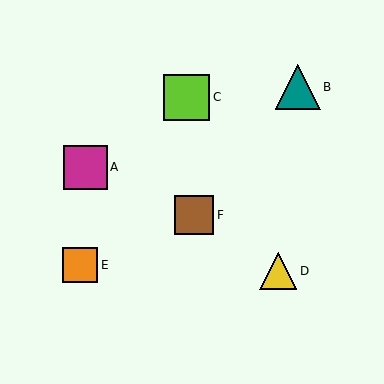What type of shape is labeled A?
Shape A is a magenta square.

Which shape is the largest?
The lime square (labeled C) is the largest.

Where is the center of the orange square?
The center of the orange square is at (80, 265).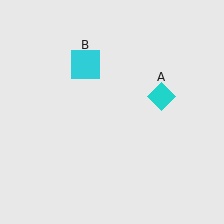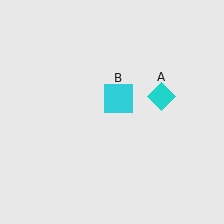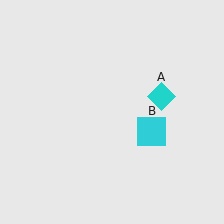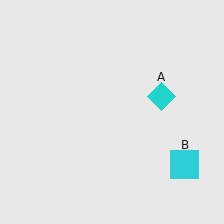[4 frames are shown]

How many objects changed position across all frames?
1 object changed position: cyan square (object B).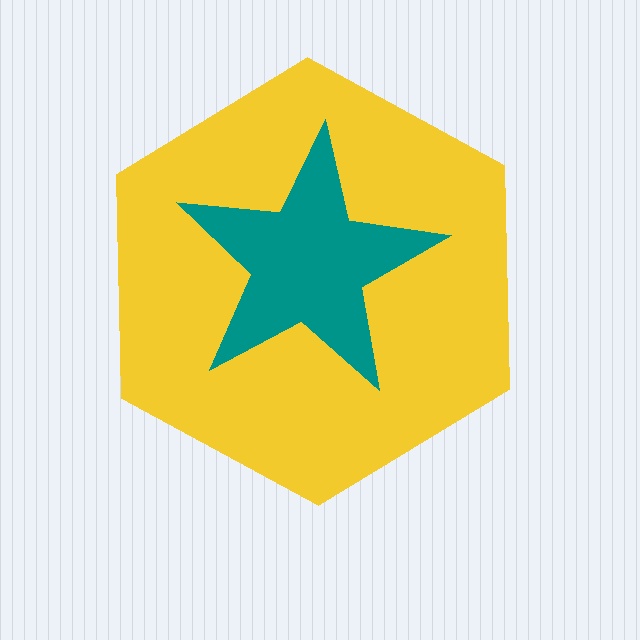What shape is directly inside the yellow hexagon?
The teal star.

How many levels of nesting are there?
2.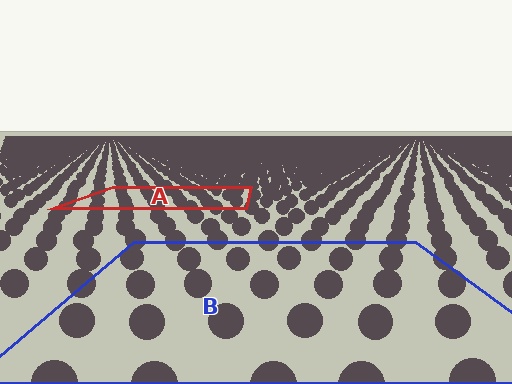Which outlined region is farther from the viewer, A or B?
Region A is farther from the viewer — the texture elements inside it appear smaller and more densely packed.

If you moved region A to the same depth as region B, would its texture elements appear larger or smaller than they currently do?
They would appear larger. At a closer depth, the same texture elements are projected at a bigger on-screen size.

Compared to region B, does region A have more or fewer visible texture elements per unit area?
Region A has more texture elements per unit area — they are packed more densely because it is farther away.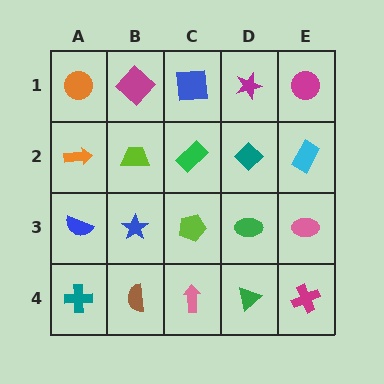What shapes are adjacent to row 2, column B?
A magenta diamond (row 1, column B), a blue star (row 3, column B), an orange arrow (row 2, column A), a green rectangle (row 2, column C).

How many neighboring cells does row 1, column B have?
3.